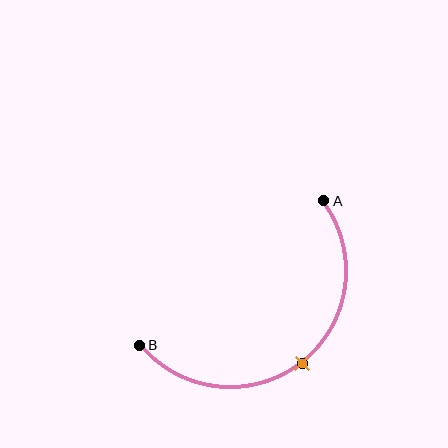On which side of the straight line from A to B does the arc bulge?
The arc bulges below and to the right of the straight line connecting A and B.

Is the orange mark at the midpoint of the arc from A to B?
Yes. The orange mark lies on the arc at equal arc-length from both A and B — it is the arc midpoint.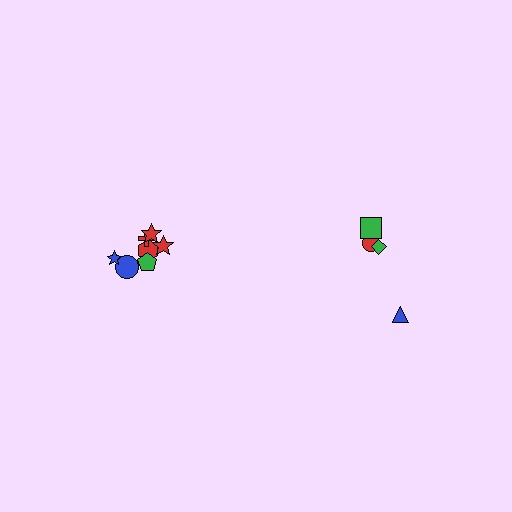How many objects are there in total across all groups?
There are 11 objects.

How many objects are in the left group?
There are 7 objects.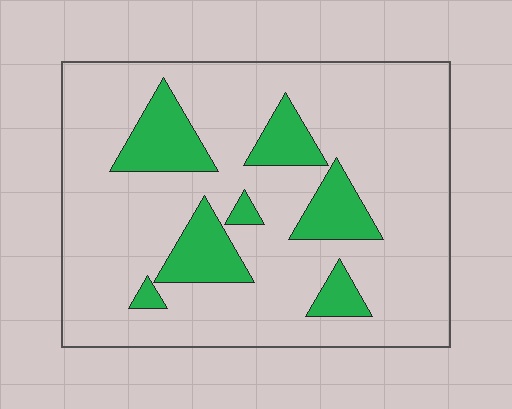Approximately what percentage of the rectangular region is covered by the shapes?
Approximately 20%.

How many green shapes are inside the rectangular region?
7.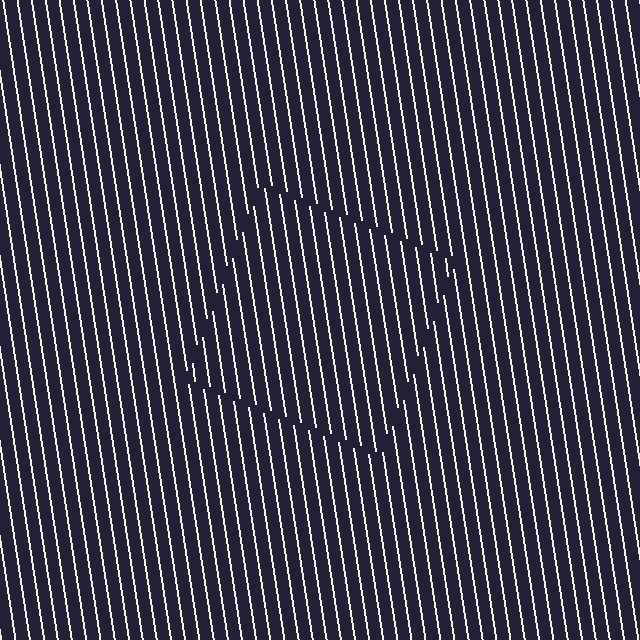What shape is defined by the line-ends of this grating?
An illusory square. The interior of the shape contains the same grating, shifted by half a period — the contour is defined by the phase discontinuity where line-ends from the inner and outer gratings abut.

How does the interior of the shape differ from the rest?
The interior of the shape contains the same grating, shifted by half a period — the contour is defined by the phase discontinuity where line-ends from the inner and outer gratings abut.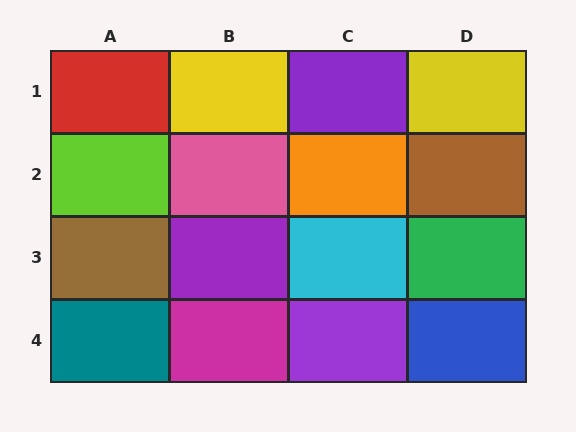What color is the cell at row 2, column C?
Orange.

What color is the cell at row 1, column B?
Yellow.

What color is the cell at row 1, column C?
Purple.